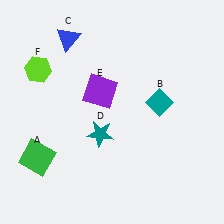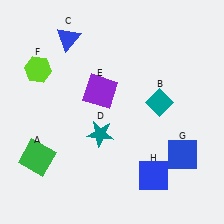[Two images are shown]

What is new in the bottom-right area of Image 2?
A blue square (G) was added in the bottom-right area of Image 2.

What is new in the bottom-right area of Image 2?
A blue square (H) was added in the bottom-right area of Image 2.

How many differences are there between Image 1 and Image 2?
There are 2 differences between the two images.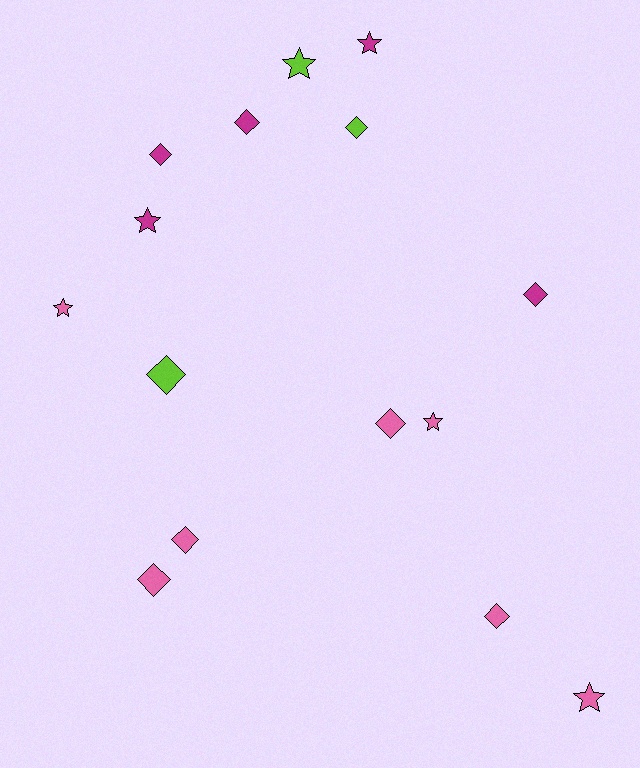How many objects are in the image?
There are 15 objects.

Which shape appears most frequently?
Diamond, with 9 objects.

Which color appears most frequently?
Pink, with 7 objects.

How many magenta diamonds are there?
There are 3 magenta diamonds.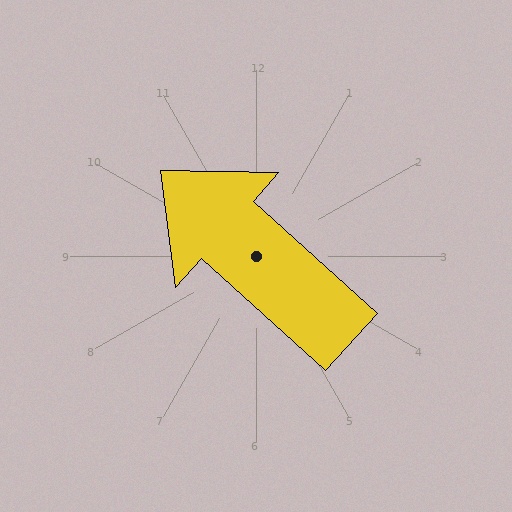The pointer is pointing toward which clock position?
Roughly 10 o'clock.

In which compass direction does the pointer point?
Northwest.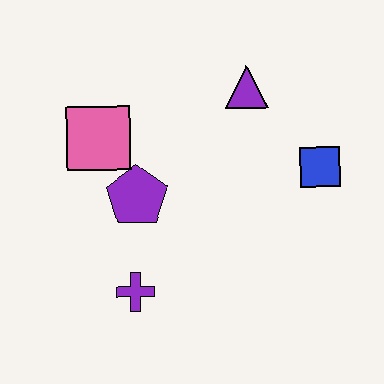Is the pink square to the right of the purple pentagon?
No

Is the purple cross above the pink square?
No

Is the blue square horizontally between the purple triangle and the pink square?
No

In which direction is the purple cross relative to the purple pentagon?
The purple cross is below the purple pentagon.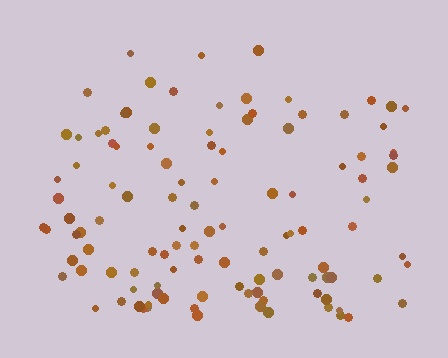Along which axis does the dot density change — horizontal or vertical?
Vertical.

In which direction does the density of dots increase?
From top to bottom, with the bottom side densest.